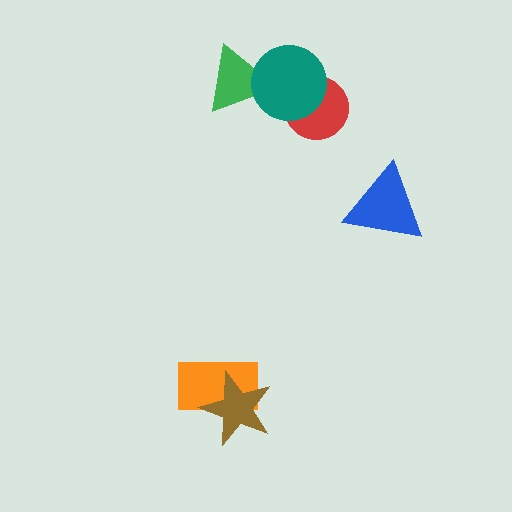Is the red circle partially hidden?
Yes, it is partially covered by another shape.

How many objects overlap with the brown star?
1 object overlaps with the brown star.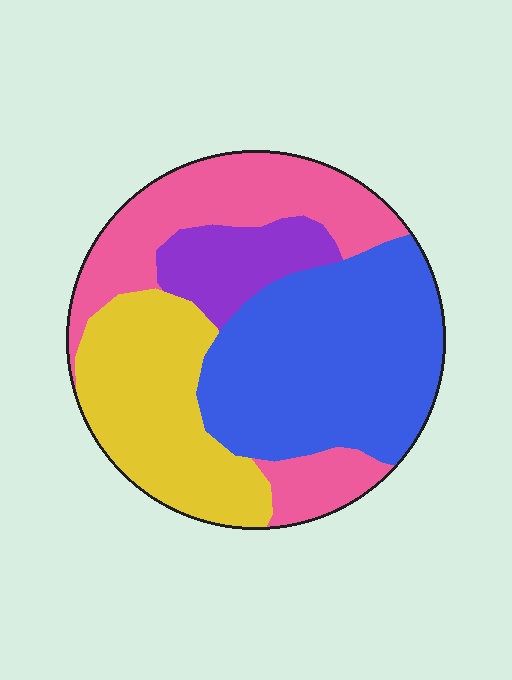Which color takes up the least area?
Purple, at roughly 10%.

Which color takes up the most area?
Blue, at roughly 35%.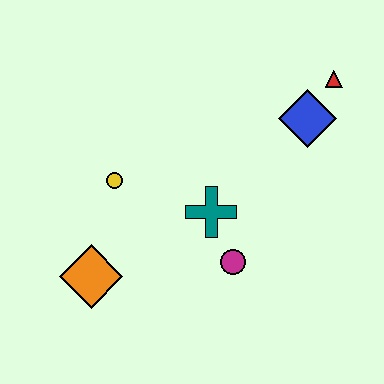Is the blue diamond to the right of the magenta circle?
Yes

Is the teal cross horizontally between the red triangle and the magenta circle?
No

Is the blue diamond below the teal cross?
No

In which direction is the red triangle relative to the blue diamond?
The red triangle is above the blue diamond.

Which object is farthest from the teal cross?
The red triangle is farthest from the teal cross.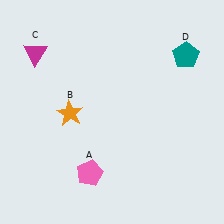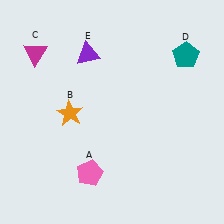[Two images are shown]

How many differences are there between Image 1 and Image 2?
There is 1 difference between the two images.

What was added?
A purple triangle (E) was added in Image 2.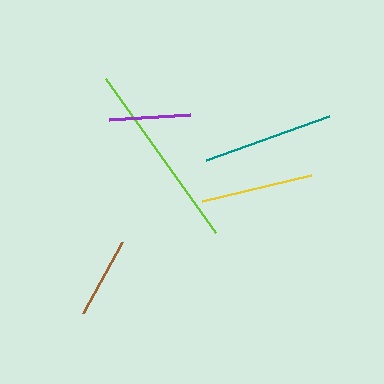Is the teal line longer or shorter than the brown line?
The teal line is longer than the brown line.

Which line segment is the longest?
The lime line is the longest at approximately 189 pixels.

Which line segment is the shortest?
The purple line is the shortest at approximately 81 pixels.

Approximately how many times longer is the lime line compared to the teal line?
The lime line is approximately 1.4 times the length of the teal line.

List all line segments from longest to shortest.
From longest to shortest: lime, teal, yellow, brown, purple.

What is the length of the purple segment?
The purple segment is approximately 81 pixels long.